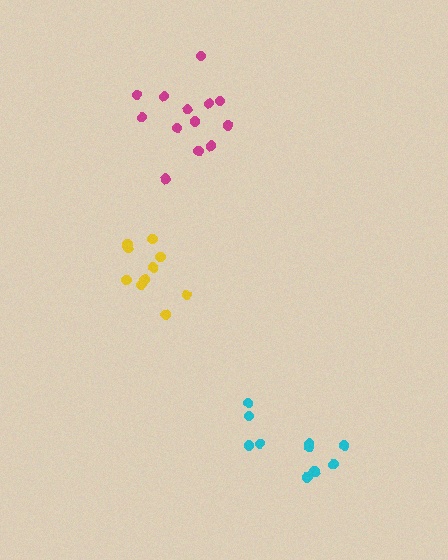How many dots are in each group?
Group 1: 10 dots, Group 2: 13 dots, Group 3: 10 dots (33 total).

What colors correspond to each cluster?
The clusters are colored: yellow, magenta, cyan.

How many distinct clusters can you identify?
There are 3 distinct clusters.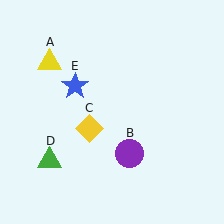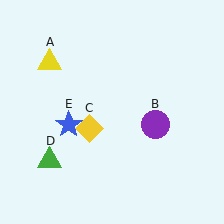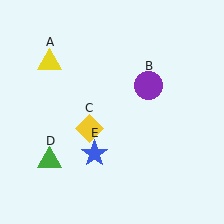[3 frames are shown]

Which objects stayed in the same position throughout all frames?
Yellow triangle (object A) and yellow diamond (object C) and green triangle (object D) remained stationary.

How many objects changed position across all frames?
2 objects changed position: purple circle (object B), blue star (object E).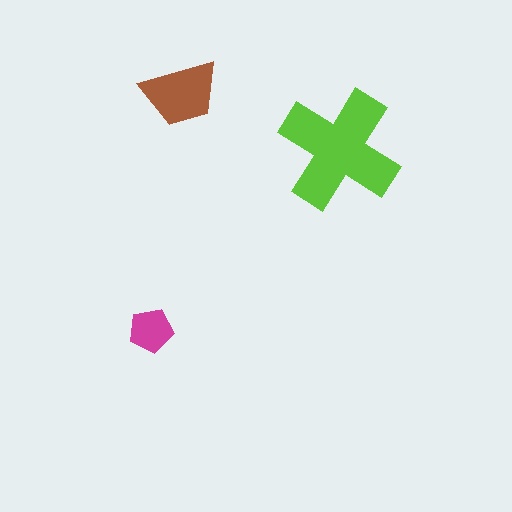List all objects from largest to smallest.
The lime cross, the brown trapezoid, the magenta pentagon.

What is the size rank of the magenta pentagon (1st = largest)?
3rd.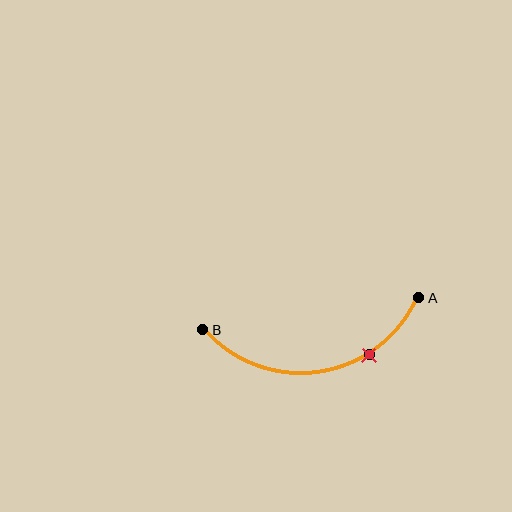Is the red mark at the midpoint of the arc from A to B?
No. The red mark lies on the arc but is closer to endpoint A. The arc midpoint would be at the point on the curve equidistant along the arc from both A and B.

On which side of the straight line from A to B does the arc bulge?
The arc bulges below the straight line connecting A and B.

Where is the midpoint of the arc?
The arc midpoint is the point on the curve farthest from the straight line joining A and B. It sits below that line.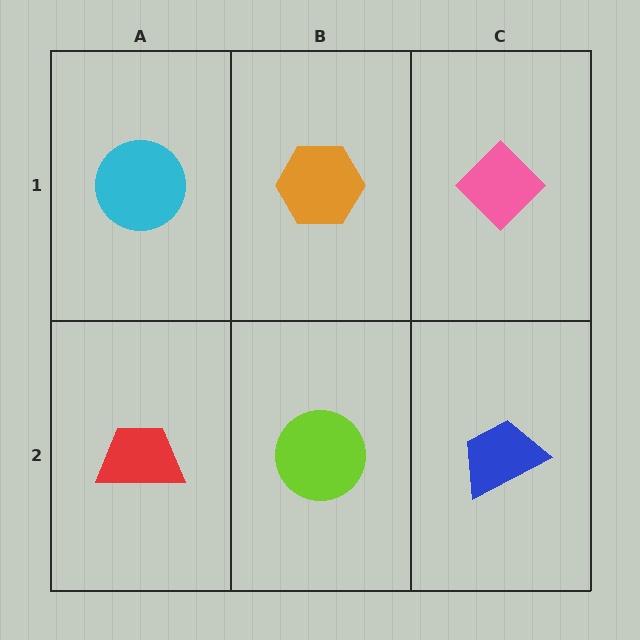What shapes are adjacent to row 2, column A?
A cyan circle (row 1, column A), a lime circle (row 2, column B).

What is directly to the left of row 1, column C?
An orange hexagon.